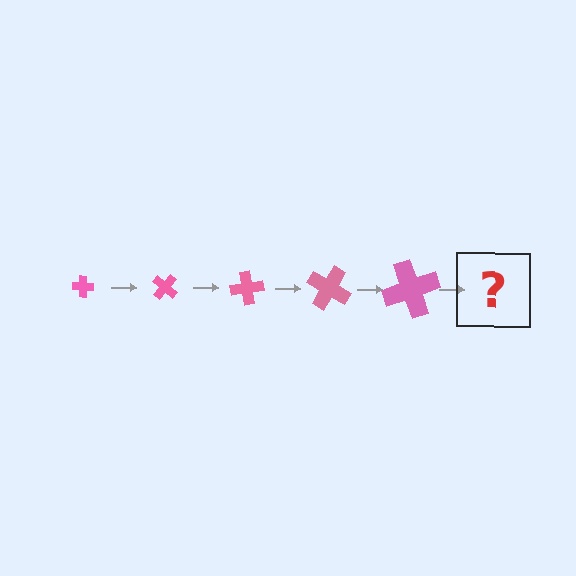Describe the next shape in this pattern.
It should be a cross, larger than the previous one and rotated 200 degrees from the start.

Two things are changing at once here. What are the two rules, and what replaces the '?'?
The two rules are that the cross grows larger each step and it rotates 40 degrees each step. The '?' should be a cross, larger than the previous one and rotated 200 degrees from the start.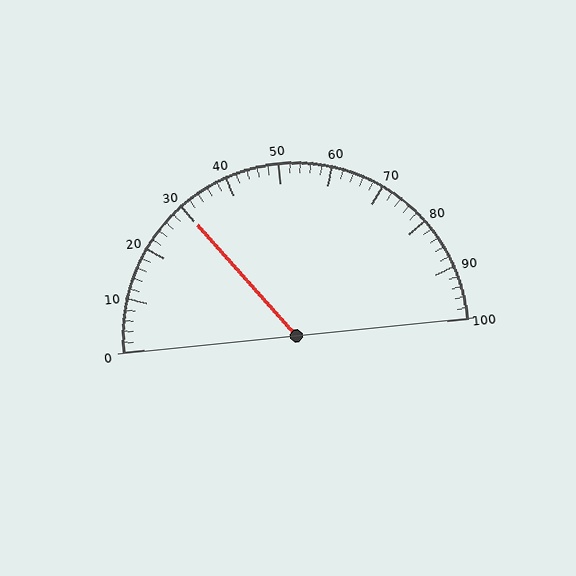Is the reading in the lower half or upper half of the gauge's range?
The reading is in the lower half of the range (0 to 100).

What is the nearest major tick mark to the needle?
The nearest major tick mark is 30.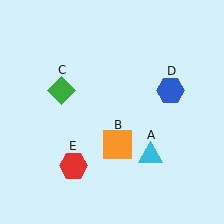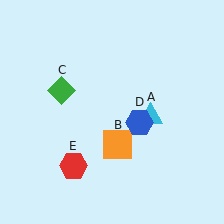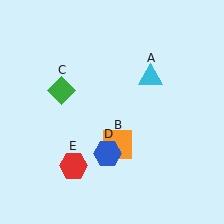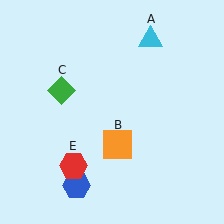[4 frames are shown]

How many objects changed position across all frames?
2 objects changed position: cyan triangle (object A), blue hexagon (object D).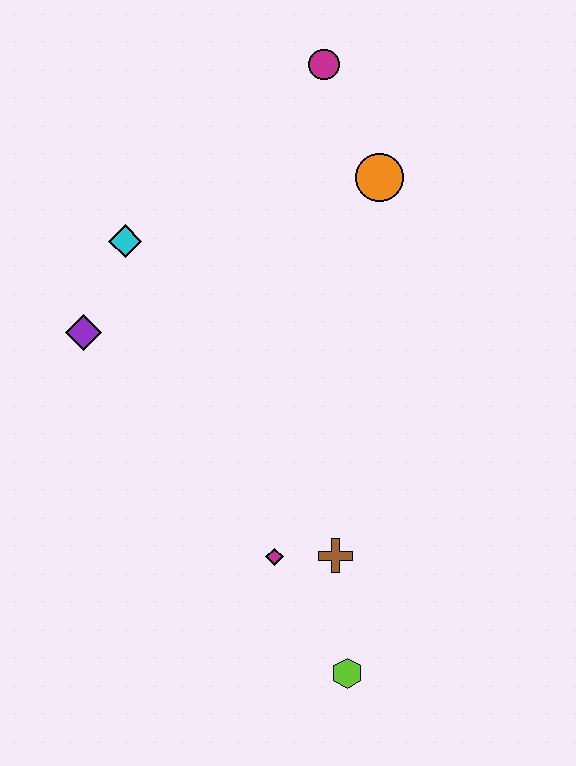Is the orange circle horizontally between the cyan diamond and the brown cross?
No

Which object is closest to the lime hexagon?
The brown cross is closest to the lime hexagon.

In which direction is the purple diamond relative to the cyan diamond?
The purple diamond is below the cyan diamond.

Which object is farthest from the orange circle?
The lime hexagon is farthest from the orange circle.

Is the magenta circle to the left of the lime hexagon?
Yes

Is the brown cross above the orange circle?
No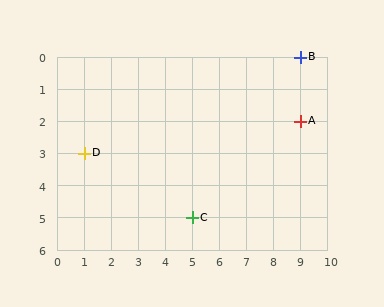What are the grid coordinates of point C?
Point C is at grid coordinates (5, 5).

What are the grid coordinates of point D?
Point D is at grid coordinates (1, 3).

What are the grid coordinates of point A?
Point A is at grid coordinates (9, 2).